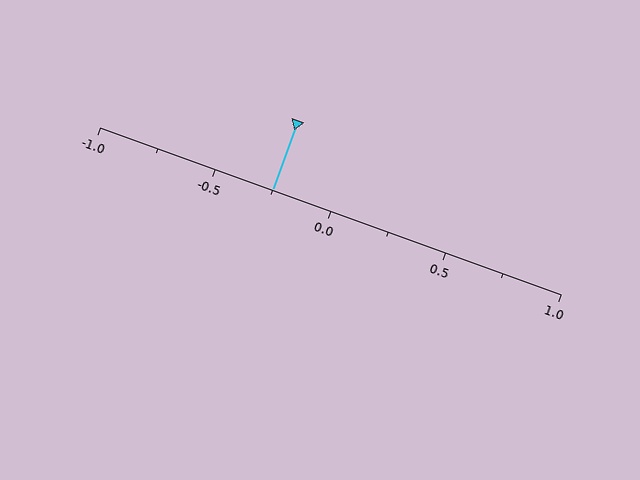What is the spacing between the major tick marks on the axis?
The major ticks are spaced 0.5 apart.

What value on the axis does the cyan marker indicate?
The marker indicates approximately -0.25.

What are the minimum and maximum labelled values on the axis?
The axis runs from -1.0 to 1.0.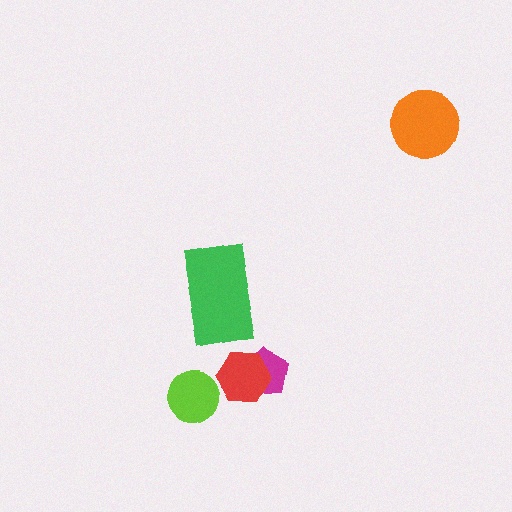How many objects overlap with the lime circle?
0 objects overlap with the lime circle.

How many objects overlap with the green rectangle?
0 objects overlap with the green rectangle.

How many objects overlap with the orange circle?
0 objects overlap with the orange circle.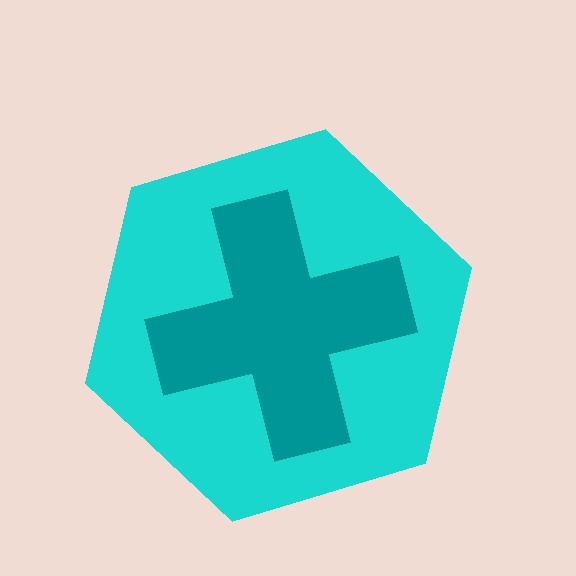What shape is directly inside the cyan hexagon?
The teal cross.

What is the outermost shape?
The cyan hexagon.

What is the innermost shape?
The teal cross.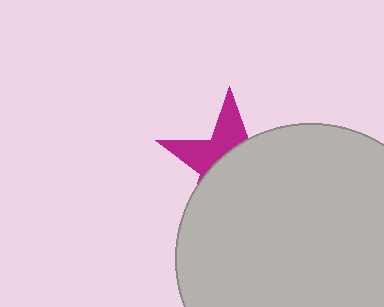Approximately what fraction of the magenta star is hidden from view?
Roughly 64% of the magenta star is hidden behind the light gray circle.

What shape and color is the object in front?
The object in front is a light gray circle.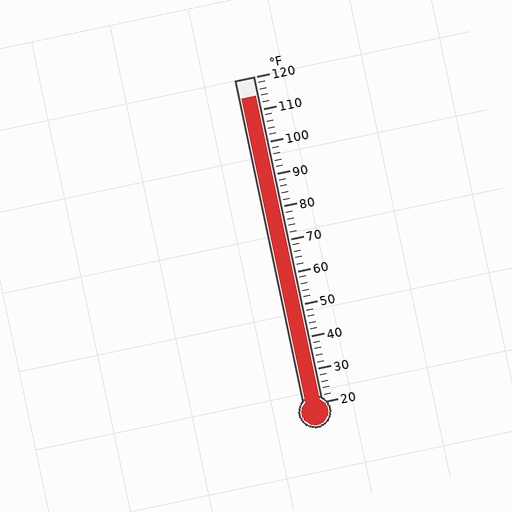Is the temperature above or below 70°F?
The temperature is above 70°F.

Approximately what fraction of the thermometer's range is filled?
The thermometer is filled to approximately 95% of its range.